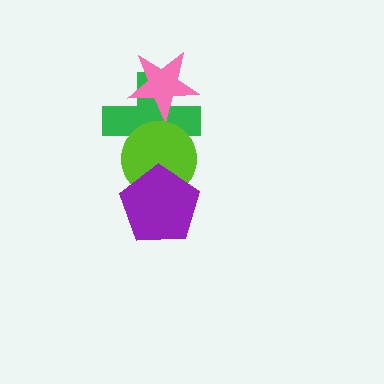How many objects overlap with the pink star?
1 object overlaps with the pink star.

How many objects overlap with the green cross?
2 objects overlap with the green cross.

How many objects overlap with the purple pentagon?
1 object overlaps with the purple pentagon.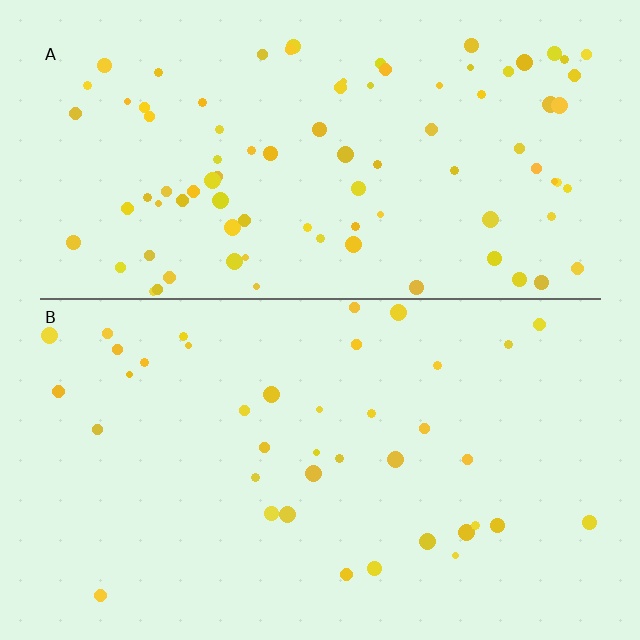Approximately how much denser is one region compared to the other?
Approximately 2.3× — region A over region B.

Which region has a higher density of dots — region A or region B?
A (the top).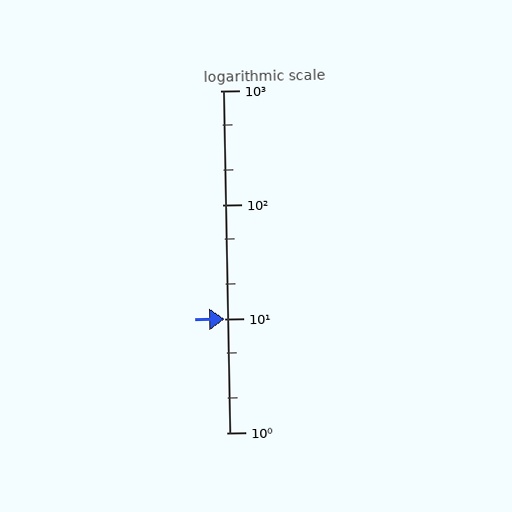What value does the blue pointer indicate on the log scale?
The pointer indicates approximately 10.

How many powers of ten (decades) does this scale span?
The scale spans 3 decades, from 1 to 1000.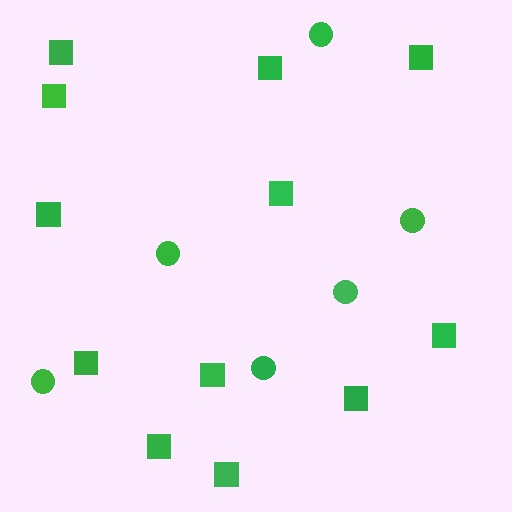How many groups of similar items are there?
There are 2 groups: one group of squares (12) and one group of circles (6).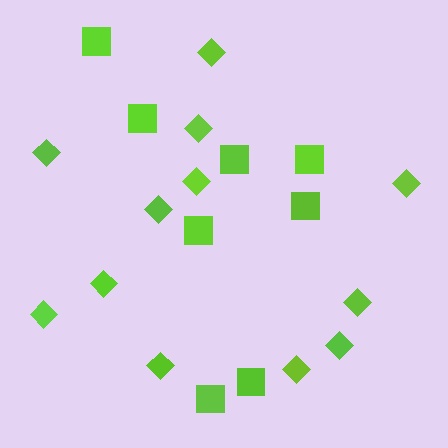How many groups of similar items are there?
There are 2 groups: one group of diamonds (12) and one group of squares (8).